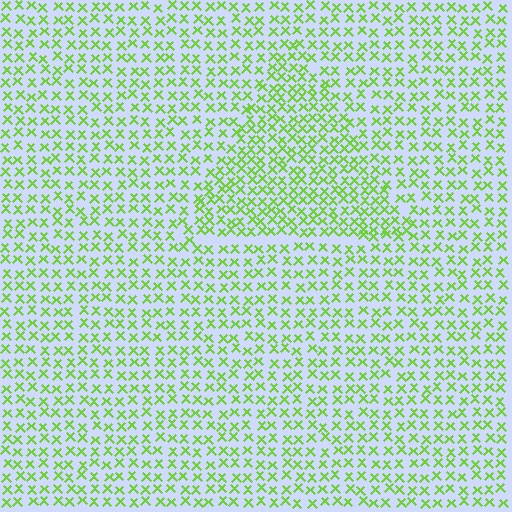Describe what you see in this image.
The image contains small lime elements arranged at two different densities. A triangle-shaped region is visible where the elements are more densely packed than the surrounding area.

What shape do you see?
I see a triangle.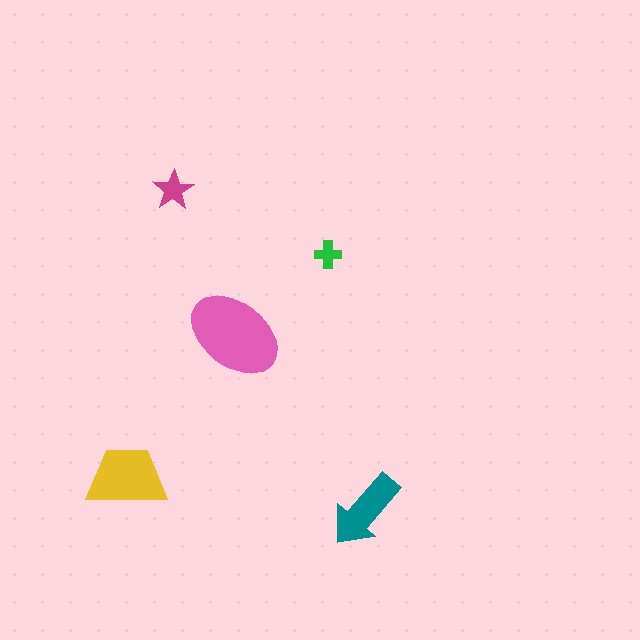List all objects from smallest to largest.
The green cross, the magenta star, the teal arrow, the yellow trapezoid, the pink ellipse.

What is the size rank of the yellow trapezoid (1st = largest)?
2nd.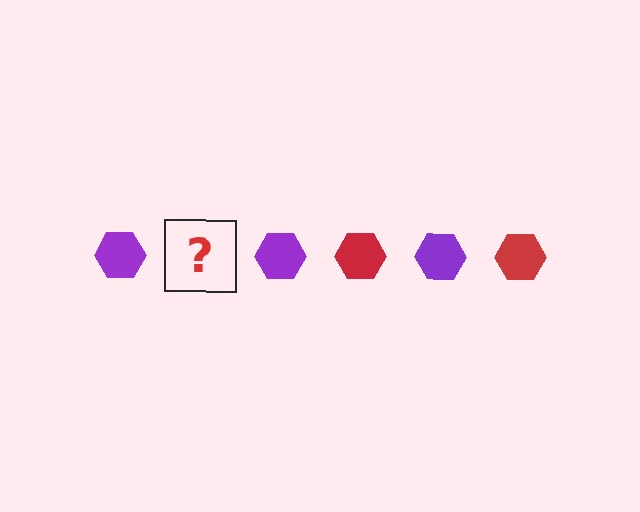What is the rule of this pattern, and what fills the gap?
The rule is that the pattern cycles through purple, red hexagons. The gap should be filled with a red hexagon.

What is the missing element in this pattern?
The missing element is a red hexagon.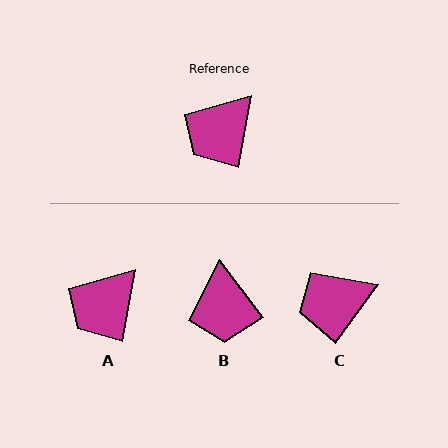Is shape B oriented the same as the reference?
No, it is off by about 48 degrees.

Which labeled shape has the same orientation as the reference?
A.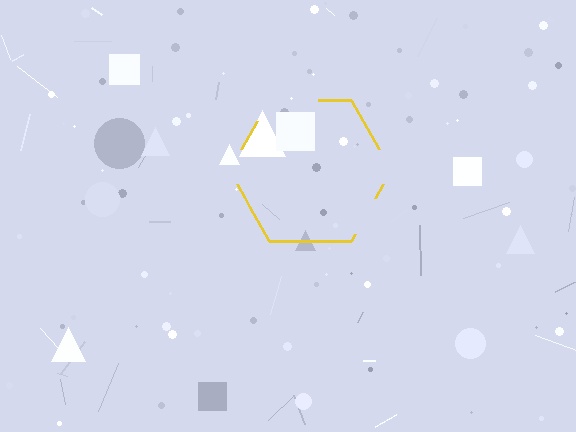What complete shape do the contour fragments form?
The contour fragments form a hexagon.